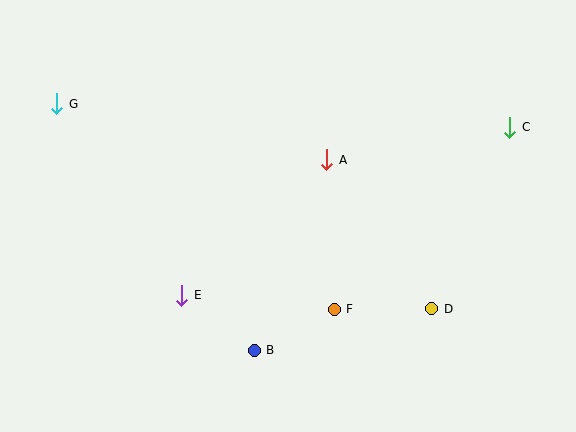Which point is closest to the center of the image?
Point A at (327, 160) is closest to the center.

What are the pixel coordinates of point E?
Point E is at (182, 295).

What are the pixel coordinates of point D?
Point D is at (432, 309).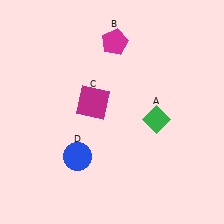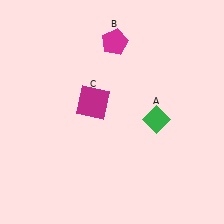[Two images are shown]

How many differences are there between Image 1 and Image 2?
There is 1 difference between the two images.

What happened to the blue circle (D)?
The blue circle (D) was removed in Image 2. It was in the bottom-left area of Image 1.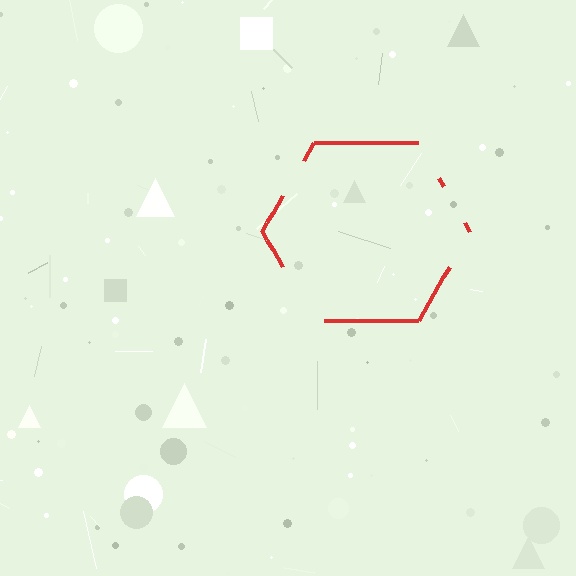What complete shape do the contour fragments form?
The contour fragments form a hexagon.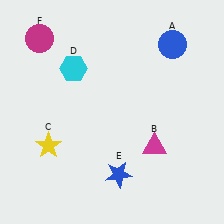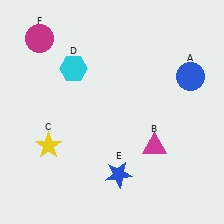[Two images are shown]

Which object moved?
The blue circle (A) moved down.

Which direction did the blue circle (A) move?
The blue circle (A) moved down.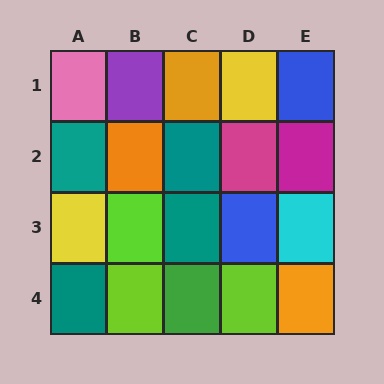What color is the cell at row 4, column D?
Lime.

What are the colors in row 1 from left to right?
Pink, purple, orange, yellow, blue.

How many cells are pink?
1 cell is pink.